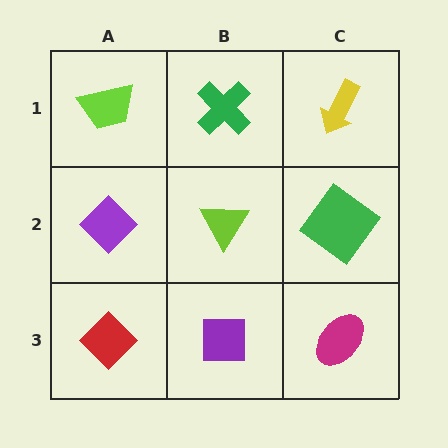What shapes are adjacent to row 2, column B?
A green cross (row 1, column B), a purple square (row 3, column B), a purple diamond (row 2, column A), a green diamond (row 2, column C).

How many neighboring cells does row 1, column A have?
2.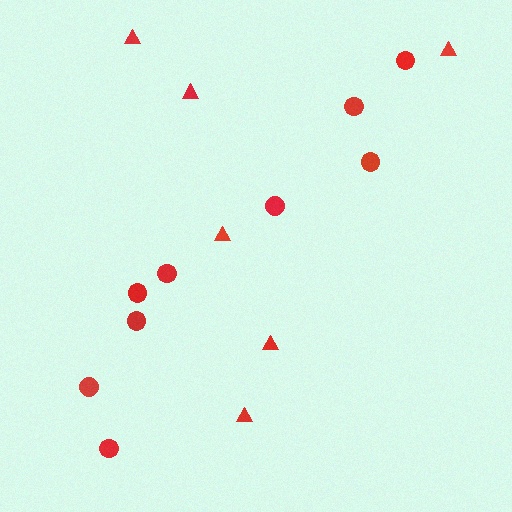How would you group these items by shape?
There are 2 groups: one group of triangles (6) and one group of circles (9).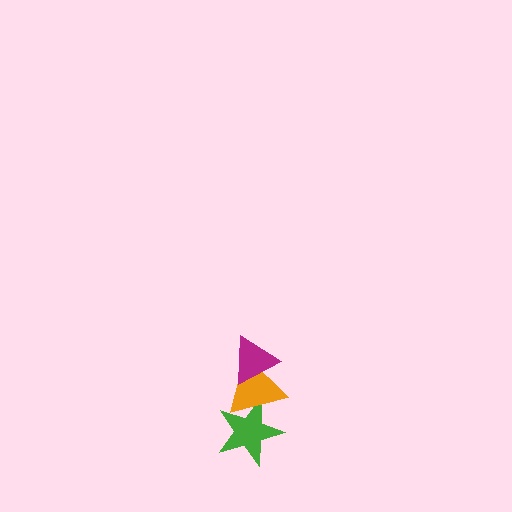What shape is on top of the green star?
The orange triangle is on top of the green star.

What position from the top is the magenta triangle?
The magenta triangle is 1st from the top.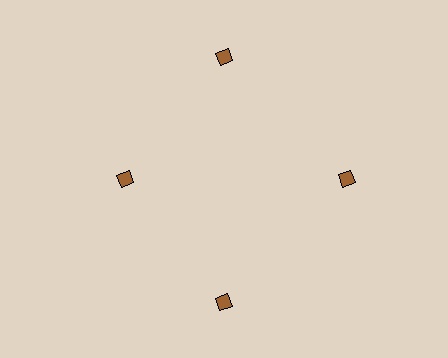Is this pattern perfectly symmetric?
No. The 4 brown diamonds are arranged in a ring, but one element near the 9 o'clock position is pulled inward toward the center, breaking the 4-fold rotational symmetry.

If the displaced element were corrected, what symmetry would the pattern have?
It would have 4-fold rotational symmetry — the pattern would map onto itself every 90 degrees.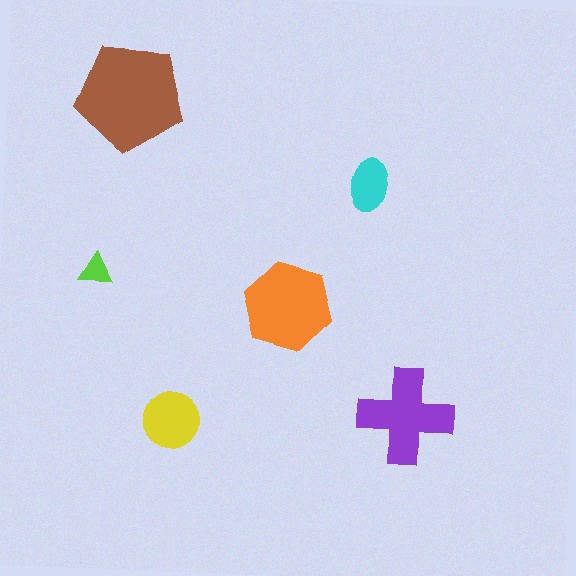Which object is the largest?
The brown pentagon.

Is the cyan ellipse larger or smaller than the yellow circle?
Smaller.